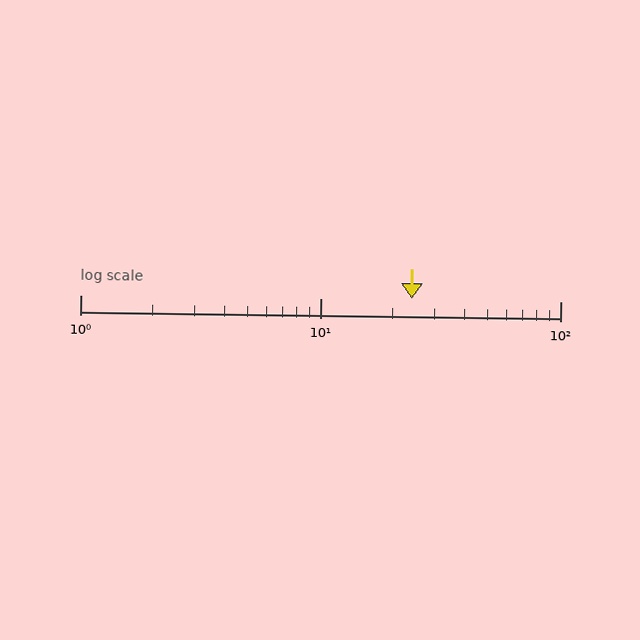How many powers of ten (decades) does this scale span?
The scale spans 2 decades, from 1 to 100.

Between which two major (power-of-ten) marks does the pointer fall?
The pointer is between 10 and 100.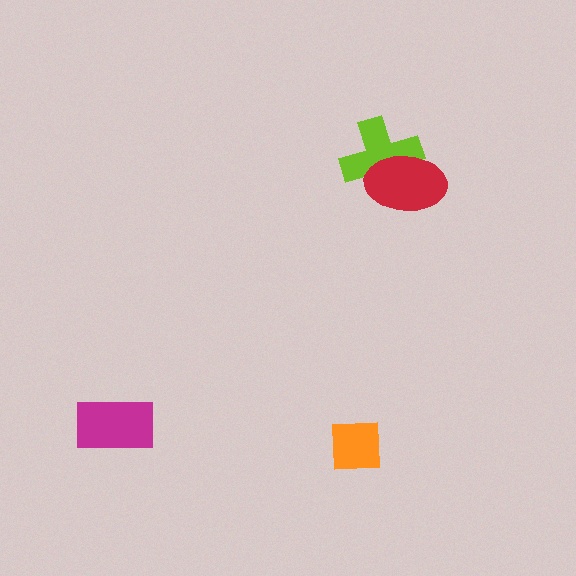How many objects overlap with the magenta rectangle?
0 objects overlap with the magenta rectangle.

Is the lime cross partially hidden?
Yes, it is partially covered by another shape.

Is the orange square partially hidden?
No, no other shape covers it.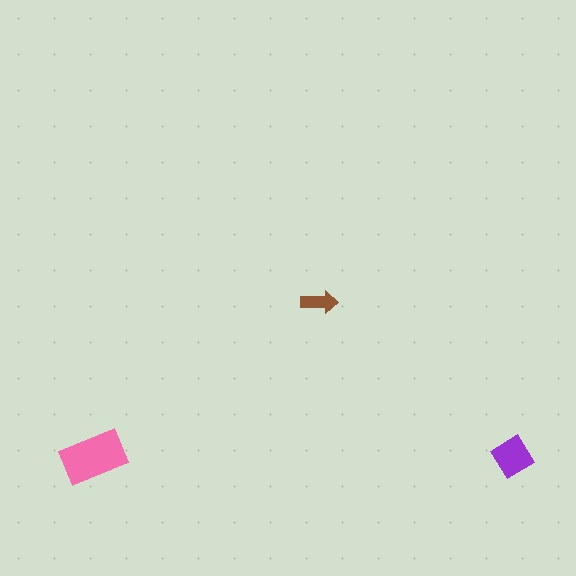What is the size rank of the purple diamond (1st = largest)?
2nd.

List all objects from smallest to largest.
The brown arrow, the purple diamond, the pink rectangle.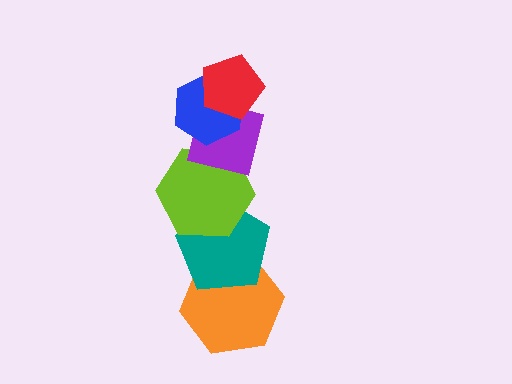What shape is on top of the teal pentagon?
The lime hexagon is on top of the teal pentagon.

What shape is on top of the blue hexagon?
The red pentagon is on top of the blue hexagon.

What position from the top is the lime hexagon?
The lime hexagon is 4th from the top.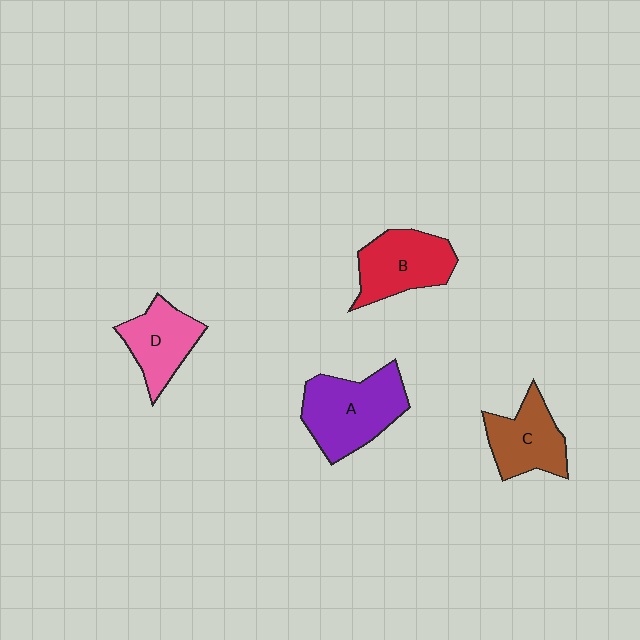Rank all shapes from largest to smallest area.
From largest to smallest: A (purple), B (red), C (brown), D (pink).